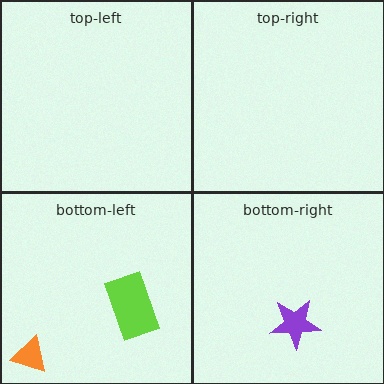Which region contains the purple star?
The bottom-right region.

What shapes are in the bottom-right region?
The purple star.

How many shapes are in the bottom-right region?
1.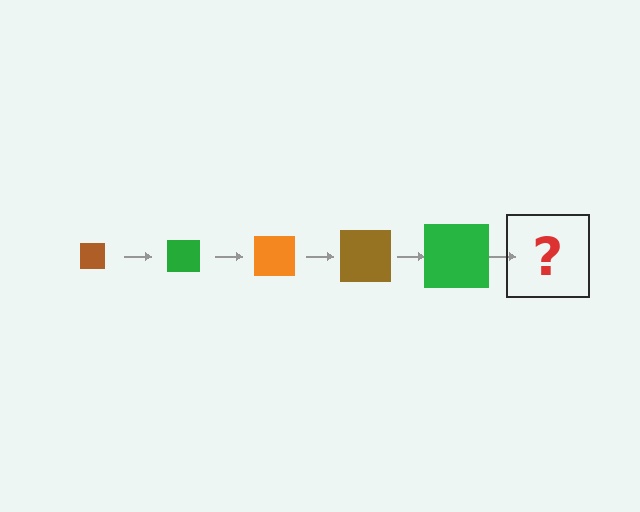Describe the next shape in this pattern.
It should be an orange square, larger than the previous one.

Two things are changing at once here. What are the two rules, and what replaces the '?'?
The two rules are that the square grows larger each step and the color cycles through brown, green, and orange. The '?' should be an orange square, larger than the previous one.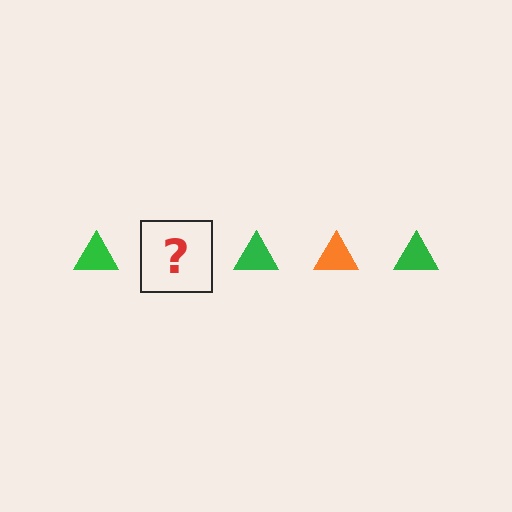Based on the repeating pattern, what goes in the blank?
The blank should be an orange triangle.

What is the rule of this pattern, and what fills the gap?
The rule is that the pattern cycles through green, orange triangles. The gap should be filled with an orange triangle.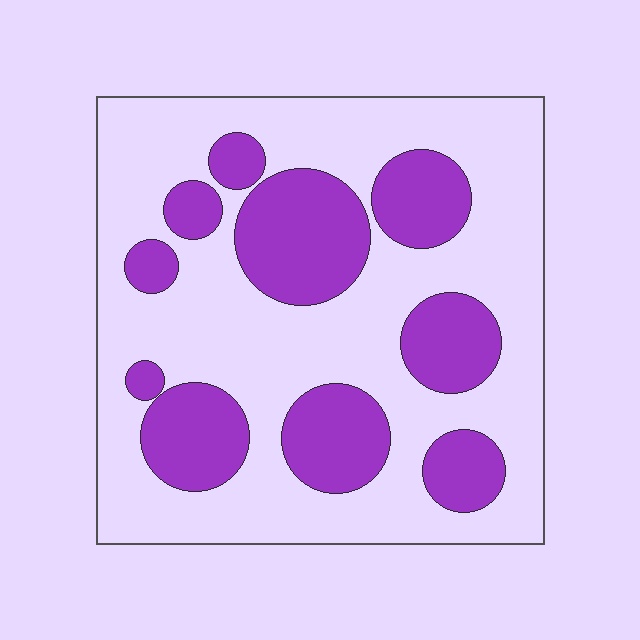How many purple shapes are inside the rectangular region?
10.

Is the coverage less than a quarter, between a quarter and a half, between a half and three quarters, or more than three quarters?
Between a quarter and a half.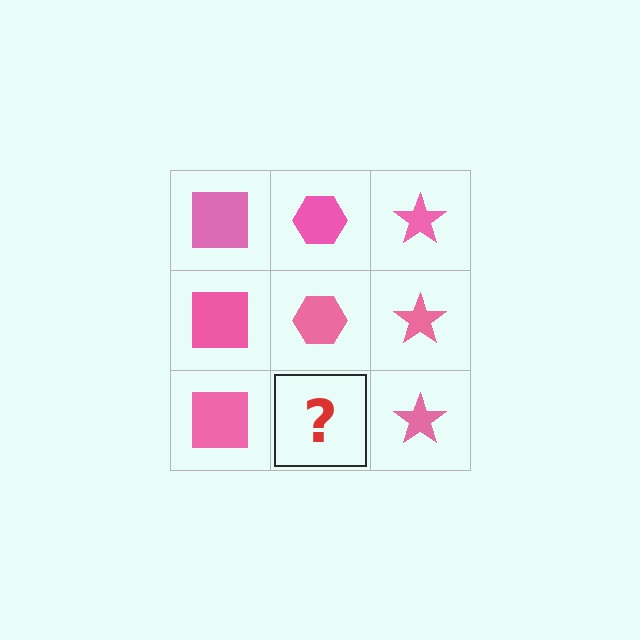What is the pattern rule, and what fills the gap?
The rule is that each column has a consistent shape. The gap should be filled with a pink hexagon.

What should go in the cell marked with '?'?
The missing cell should contain a pink hexagon.